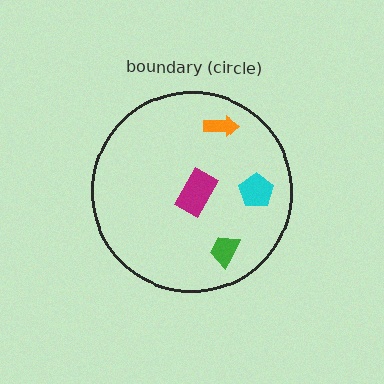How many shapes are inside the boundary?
4 inside, 0 outside.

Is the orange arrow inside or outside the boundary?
Inside.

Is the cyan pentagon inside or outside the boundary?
Inside.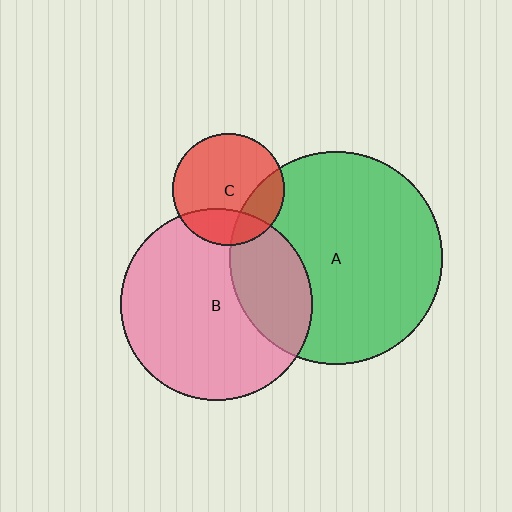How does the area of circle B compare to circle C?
Approximately 3.0 times.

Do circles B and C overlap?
Yes.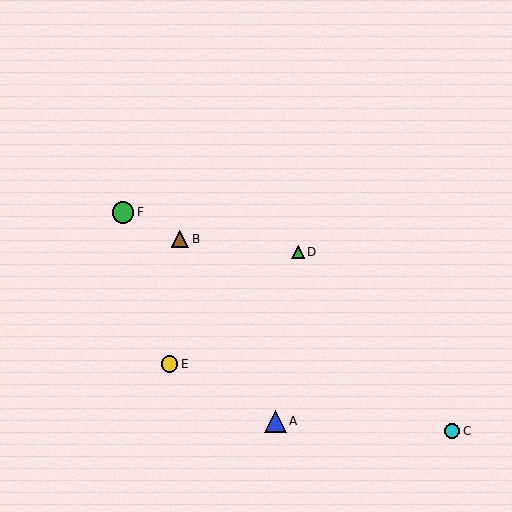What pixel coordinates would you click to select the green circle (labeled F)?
Click at (123, 212) to select the green circle F.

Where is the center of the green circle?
The center of the green circle is at (123, 212).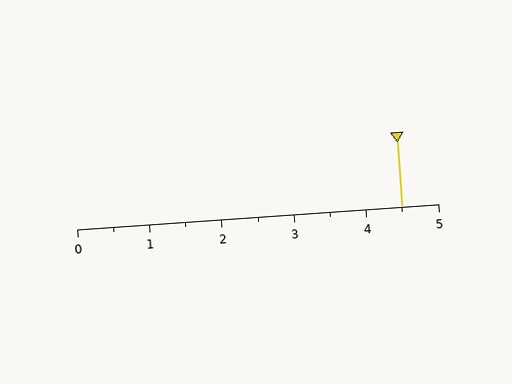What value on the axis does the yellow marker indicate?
The marker indicates approximately 4.5.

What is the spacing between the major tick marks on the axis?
The major ticks are spaced 1 apart.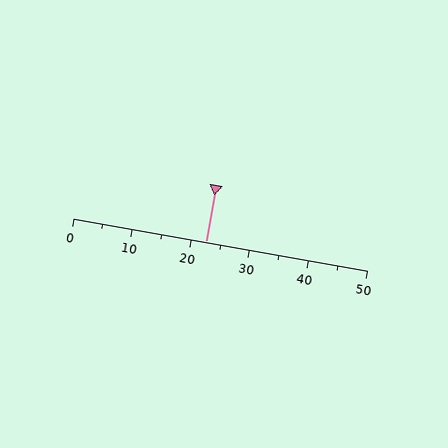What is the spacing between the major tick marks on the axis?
The major ticks are spaced 10 apart.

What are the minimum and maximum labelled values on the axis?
The axis runs from 0 to 50.